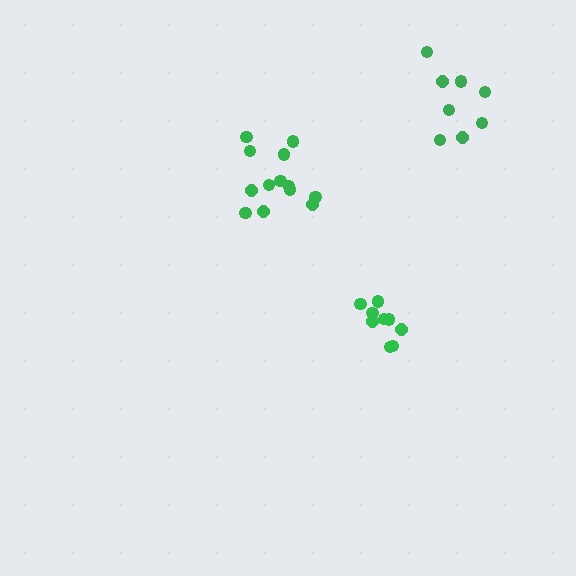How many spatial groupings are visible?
There are 3 spatial groupings.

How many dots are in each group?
Group 1: 13 dots, Group 2: 9 dots, Group 3: 8 dots (30 total).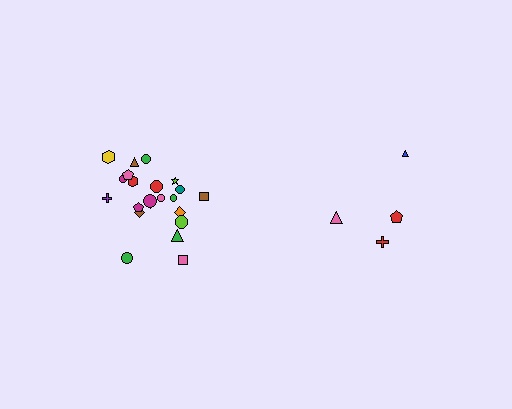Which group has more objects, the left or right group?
The left group.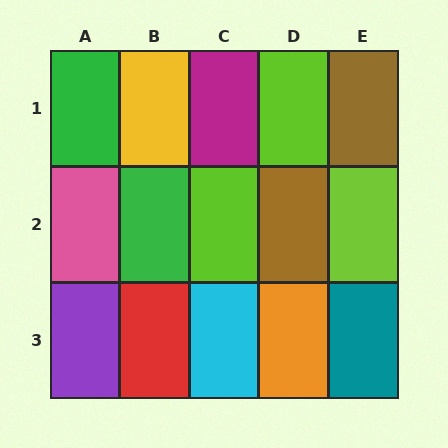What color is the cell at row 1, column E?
Brown.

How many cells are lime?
3 cells are lime.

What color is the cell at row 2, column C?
Lime.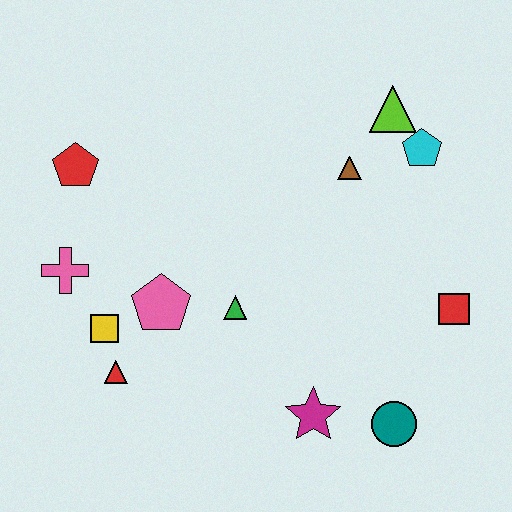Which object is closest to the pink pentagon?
The yellow square is closest to the pink pentagon.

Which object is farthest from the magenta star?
The red pentagon is farthest from the magenta star.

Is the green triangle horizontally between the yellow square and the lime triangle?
Yes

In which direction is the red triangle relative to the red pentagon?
The red triangle is below the red pentagon.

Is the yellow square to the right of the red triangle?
No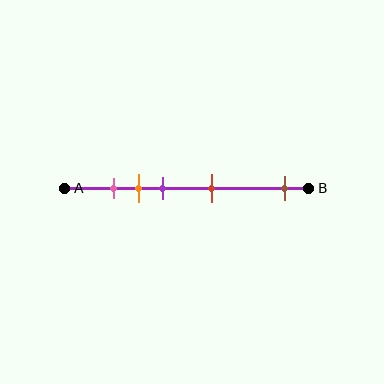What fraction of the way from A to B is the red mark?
The red mark is approximately 60% (0.6) of the way from A to B.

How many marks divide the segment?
There are 5 marks dividing the segment.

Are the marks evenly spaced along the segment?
No, the marks are not evenly spaced.